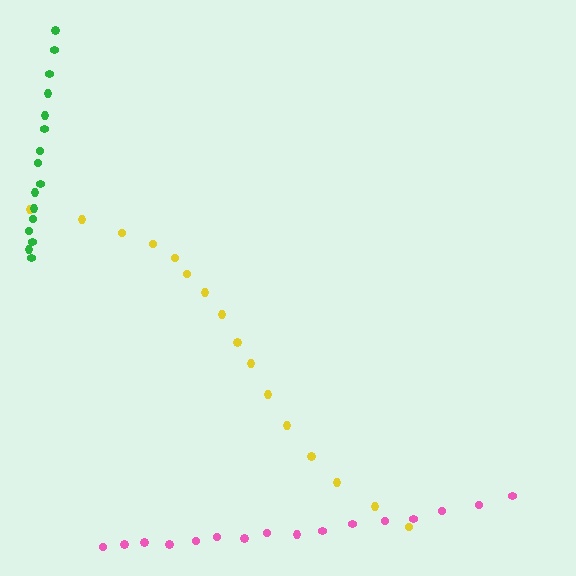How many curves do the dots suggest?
There are 3 distinct paths.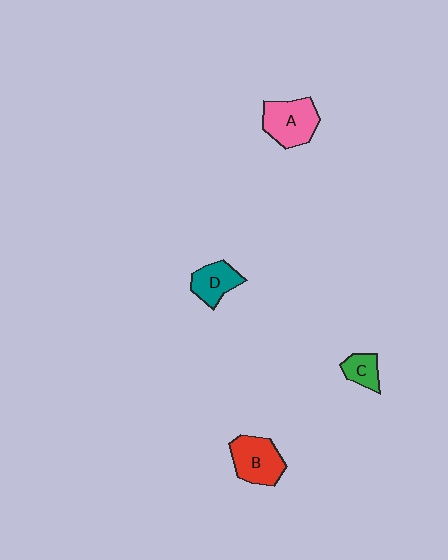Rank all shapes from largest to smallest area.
From largest to smallest: A (pink), B (red), D (teal), C (green).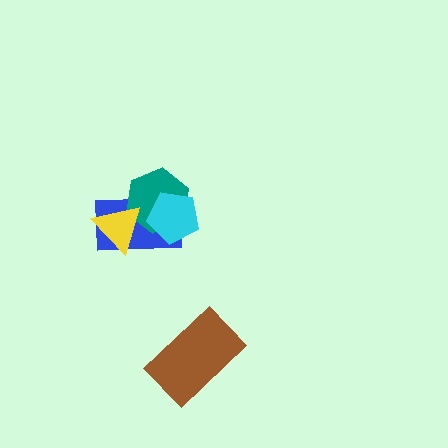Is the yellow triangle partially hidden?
No, no other shape covers it.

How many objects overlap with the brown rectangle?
0 objects overlap with the brown rectangle.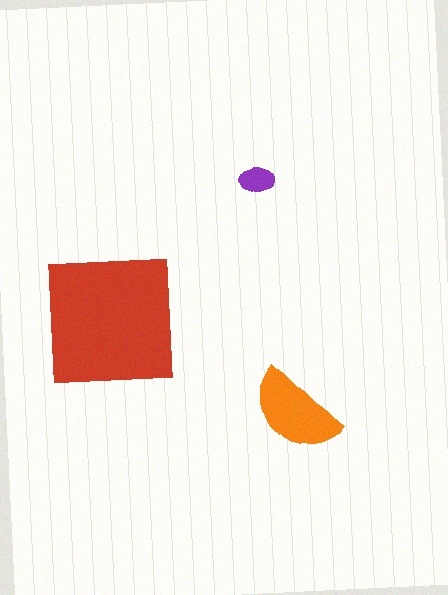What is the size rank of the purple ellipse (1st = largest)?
3rd.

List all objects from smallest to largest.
The purple ellipse, the orange semicircle, the red square.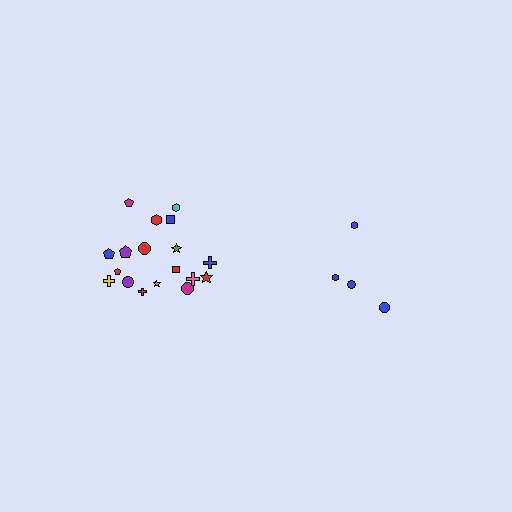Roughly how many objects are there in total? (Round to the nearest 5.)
Roughly 20 objects in total.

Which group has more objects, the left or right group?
The left group.